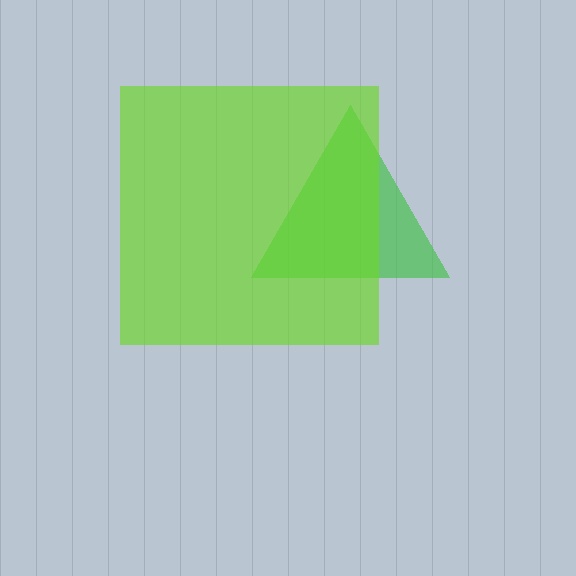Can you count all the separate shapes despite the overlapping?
Yes, there are 2 separate shapes.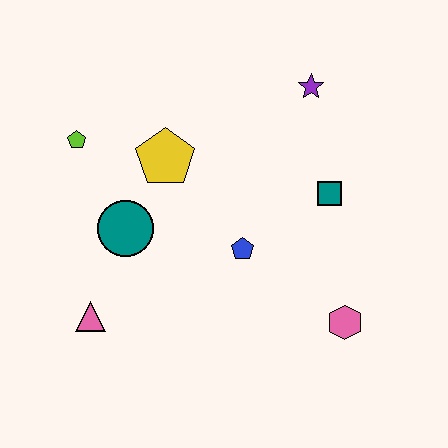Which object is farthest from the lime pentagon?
The pink hexagon is farthest from the lime pentagon.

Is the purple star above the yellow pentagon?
Yes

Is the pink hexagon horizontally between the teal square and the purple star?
No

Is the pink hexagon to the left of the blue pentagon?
No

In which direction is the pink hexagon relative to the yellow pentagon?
The pink hexagon is to the right of the yellow pentagon.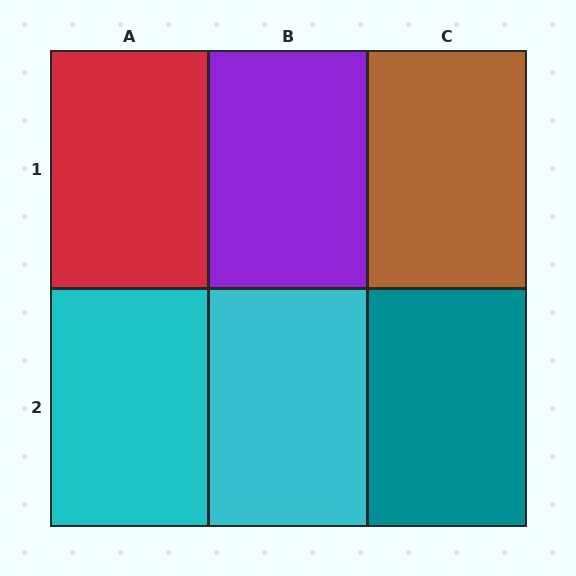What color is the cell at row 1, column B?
Purple.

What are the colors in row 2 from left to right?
Cyan, cyan, teal.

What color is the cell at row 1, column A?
Red.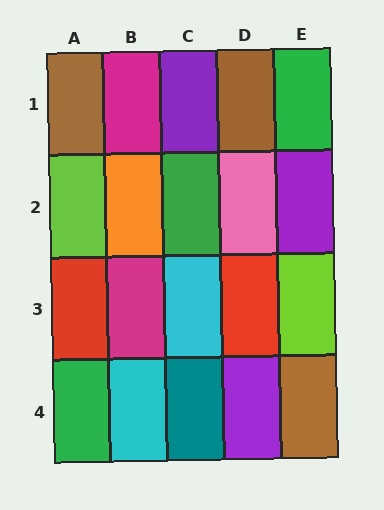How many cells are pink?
1 cell is pink.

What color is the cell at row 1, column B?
Magenta.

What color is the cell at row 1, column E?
Green.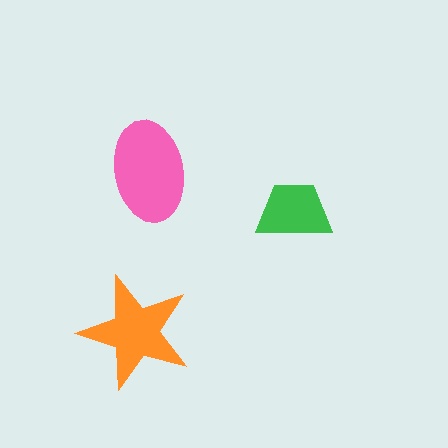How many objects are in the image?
There are 3 objects in the image.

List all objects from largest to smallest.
The pink ellipse, the orange star, the green trapezoid.